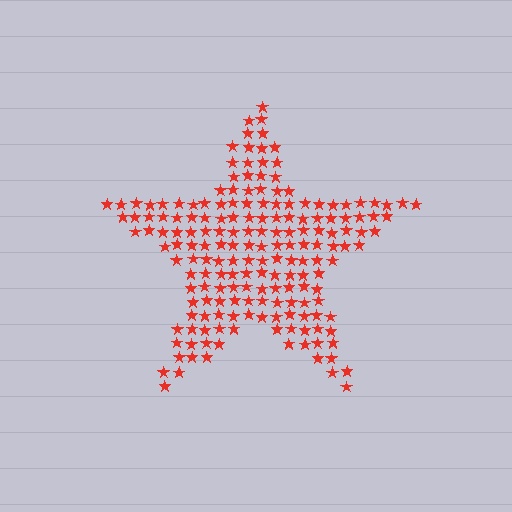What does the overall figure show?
The overall figure shows a star.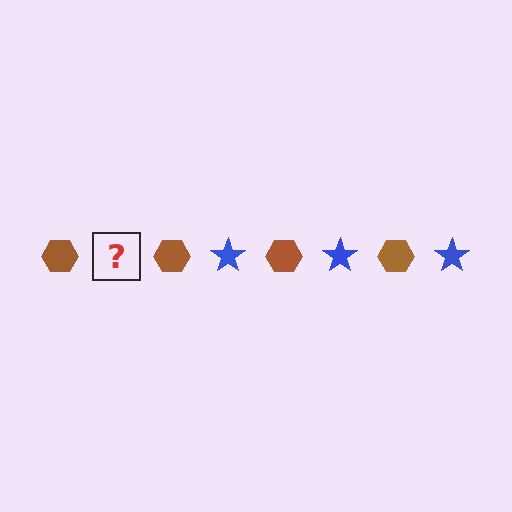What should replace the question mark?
The question mark should be replaced with a blue star.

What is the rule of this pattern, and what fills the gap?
The rule is that the pattern alternates between brown hexagon and blue star. The gap should be filled with a blue star.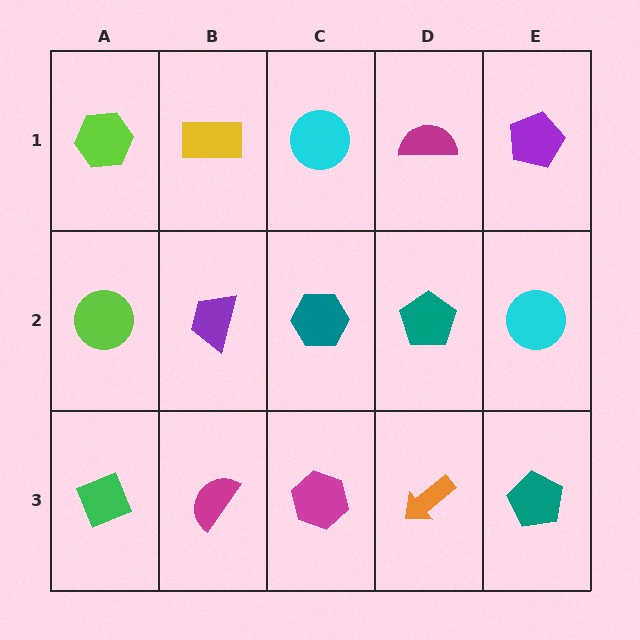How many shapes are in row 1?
5 shapes.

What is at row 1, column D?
A magenta semicircle.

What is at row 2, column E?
A cyan circle.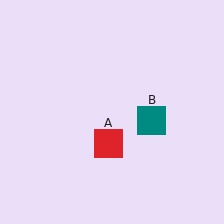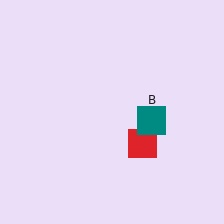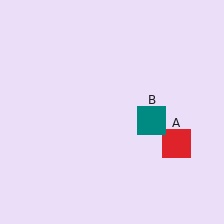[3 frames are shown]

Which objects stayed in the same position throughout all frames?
Teal square (object B) remained stationary.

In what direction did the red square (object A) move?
The red square (object A) moved right.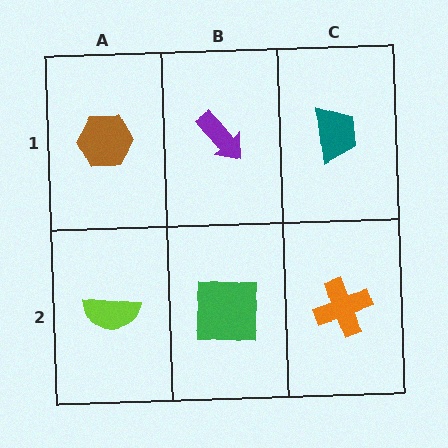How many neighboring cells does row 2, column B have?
3.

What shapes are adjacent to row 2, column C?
A teal trapezoid (row 1, column C), a green square (row 2, column B).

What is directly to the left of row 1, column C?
A purple arrow.